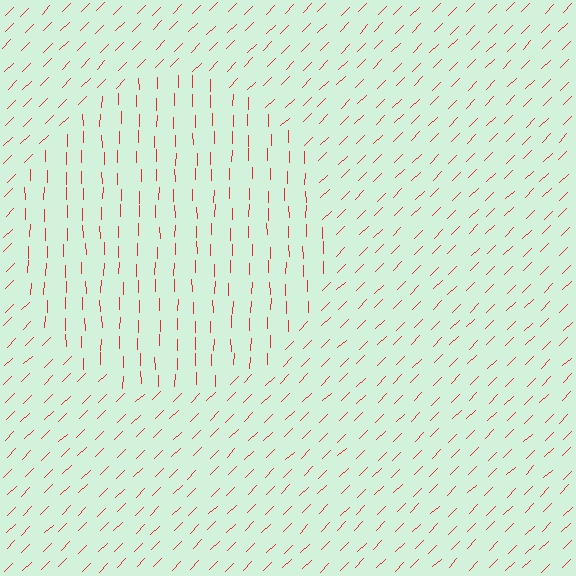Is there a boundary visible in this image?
Yes, there is a texture boundary formed by a change in line orientation.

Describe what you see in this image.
The image is filled with small red line segments. A circle region in the image has lines oriented differently from the surrounding lines, creating a visible texture boundary.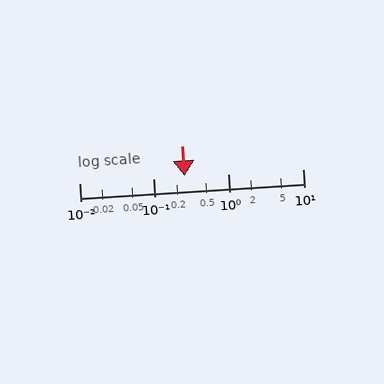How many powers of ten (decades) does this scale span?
The scale spans 3 decades, from 0.01 to 10.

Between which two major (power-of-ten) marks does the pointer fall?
The pointer is between 0.1 and 1.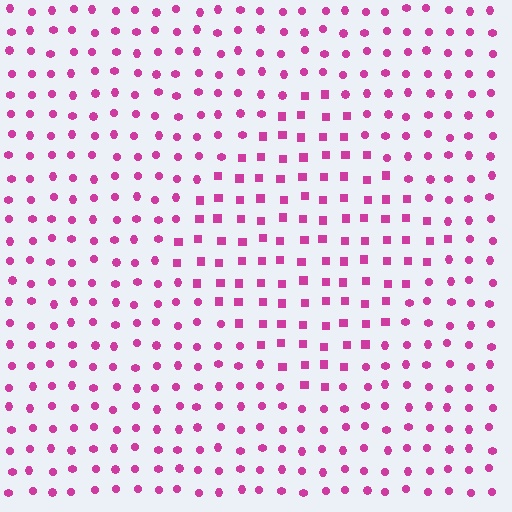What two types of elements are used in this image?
The image uses squares inside the diamond region and circles outside it.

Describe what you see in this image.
The image is filled with small magenta elements arranged in a uniform grid. A diamond-shaped region contains squares, while the surrounding area contains circles. The boundary is defined purely by the change in element shape.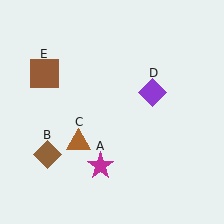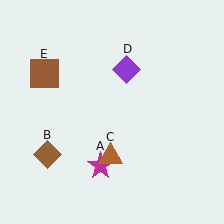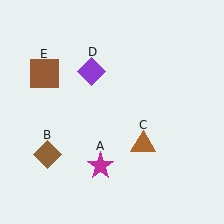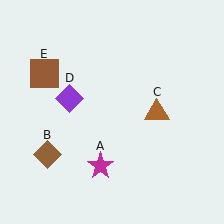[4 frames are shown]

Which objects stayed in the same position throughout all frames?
Magenta star (object A) and brown diamond (object B) and brown square (object E) remained stationary.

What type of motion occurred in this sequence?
The brown triangle (object C), purple diamond (object D) rotated counterclockwise around the center of the scene.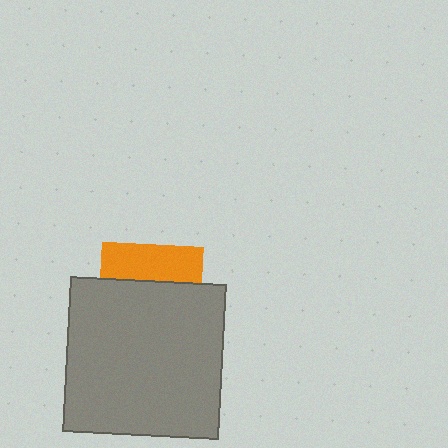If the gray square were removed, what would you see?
You would see the complete orange square.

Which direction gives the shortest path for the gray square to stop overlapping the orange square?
Moving down gives the shortest separation.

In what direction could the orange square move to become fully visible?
The orange square could move up. That would shift it out from behind the gray square entirely.